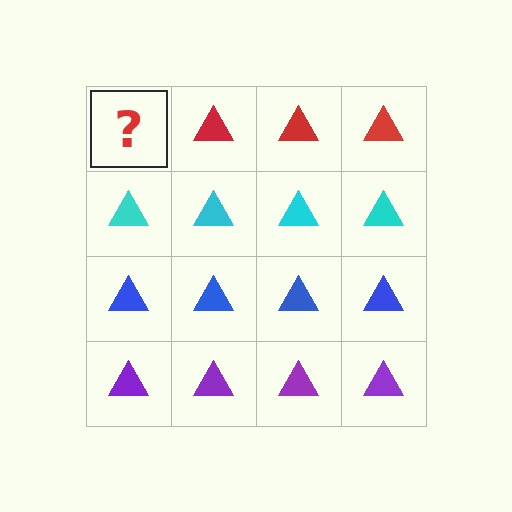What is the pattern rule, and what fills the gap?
The rule is that each row has a consistent color. The gap should be filled with a red triangle.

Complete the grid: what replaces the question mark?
The question mark should be replaced with a red triangle.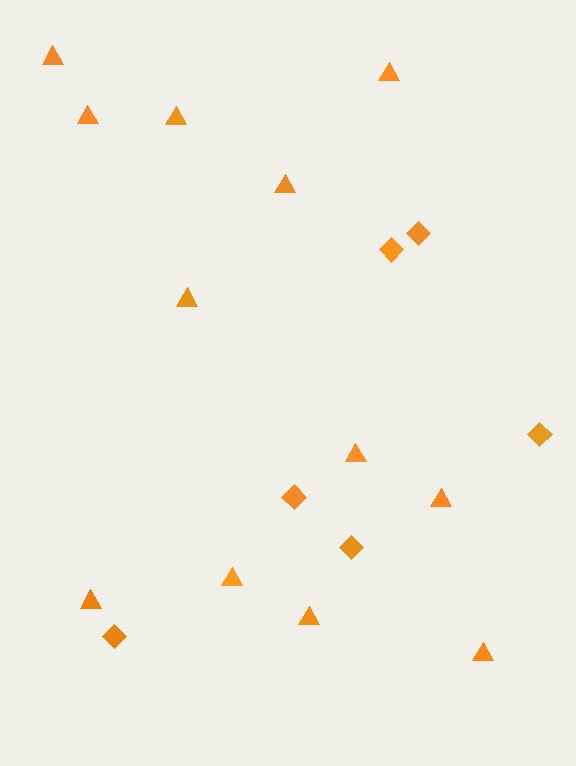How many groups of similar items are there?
There are 2 groups: one group of triangles (12) and one group of diamonds (6).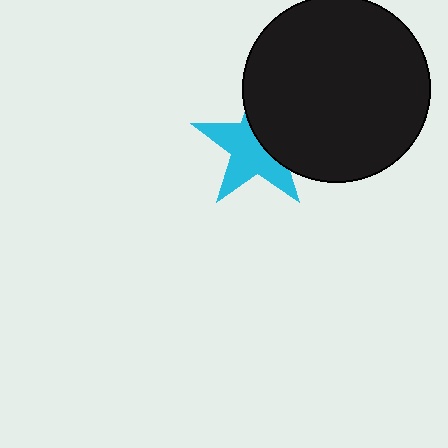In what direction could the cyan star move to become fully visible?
The cyan star could move left. That would shift it out from behind the black circle entirely.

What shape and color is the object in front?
The object in front is a black circle.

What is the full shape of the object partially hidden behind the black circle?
The partially hidden object is a cyan star.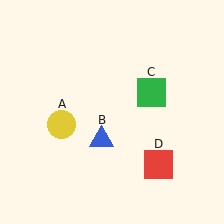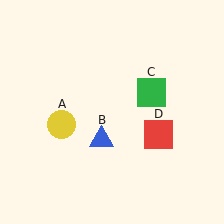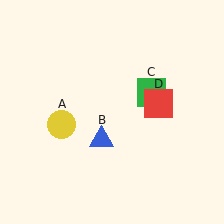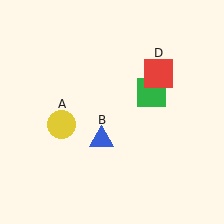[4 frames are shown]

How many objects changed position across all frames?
1 object changed position: red square (object D).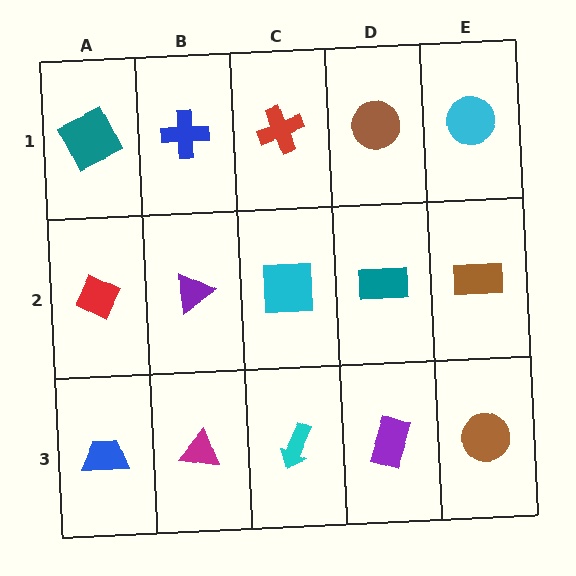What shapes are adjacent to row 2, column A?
A teal square (row 1, column A), a blue trapezoid (row 3, column A), a purple triangle (row 2, column B).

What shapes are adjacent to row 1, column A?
A red diamond (row 2, column A), a blue cross (row 1, column B).